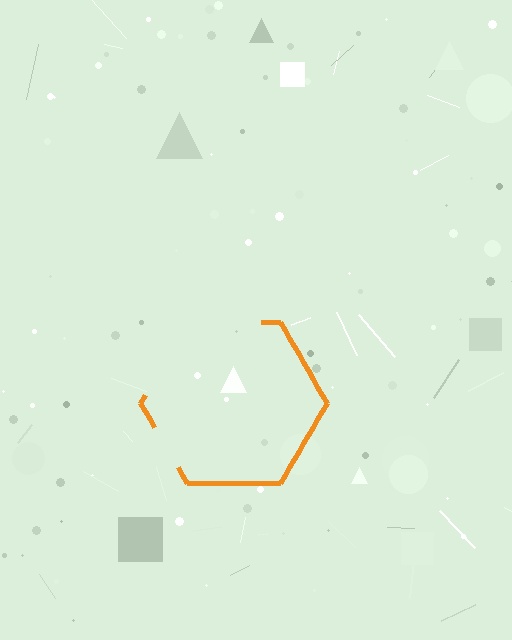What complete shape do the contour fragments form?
The contour fragments form a hexagon.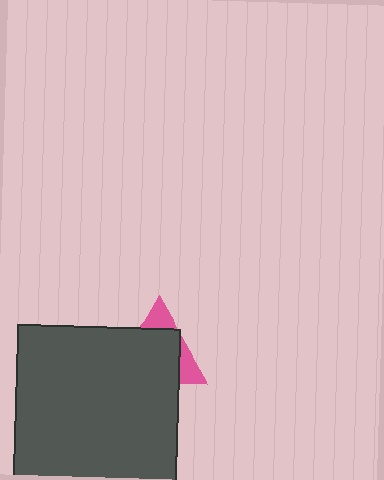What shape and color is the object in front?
The object in front is a dark gray square.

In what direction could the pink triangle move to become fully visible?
The pink triangle could move up. That would shift it out from behind the dark gray square entirely.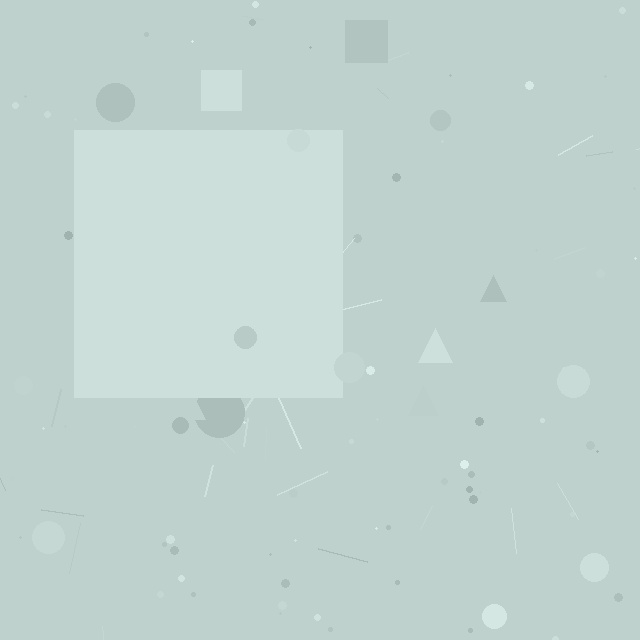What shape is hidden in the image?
A square is hidden in the image.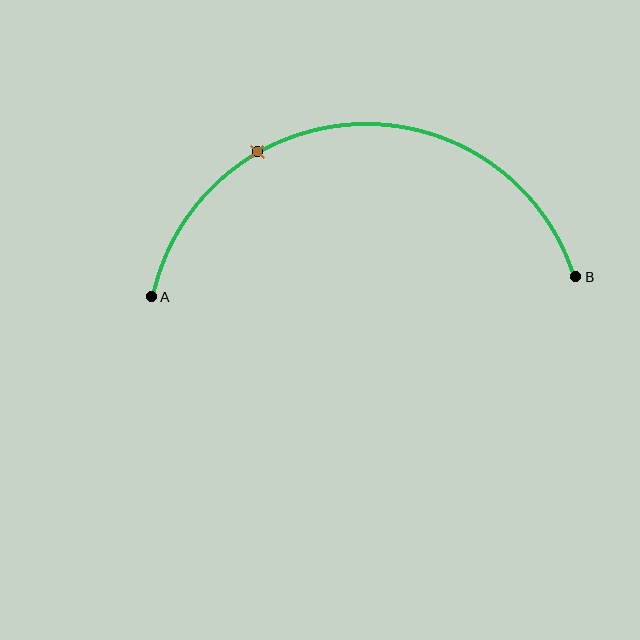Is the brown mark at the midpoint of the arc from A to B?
No. The brown mark lies on the arc but is closer to endpoint A. The arc midpoint would be at the point on the curve equidistant along the arc from both A and B.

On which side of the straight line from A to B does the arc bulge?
The arc bulges above the straight line connecting A and B.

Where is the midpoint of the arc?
The arc midpoint is the point on the curve farthest from the straight line joining A and B. It sits above that line.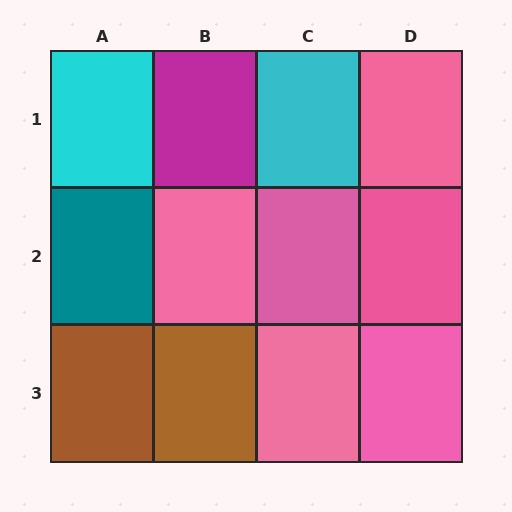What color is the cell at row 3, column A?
Brown.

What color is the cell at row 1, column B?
Magenta.